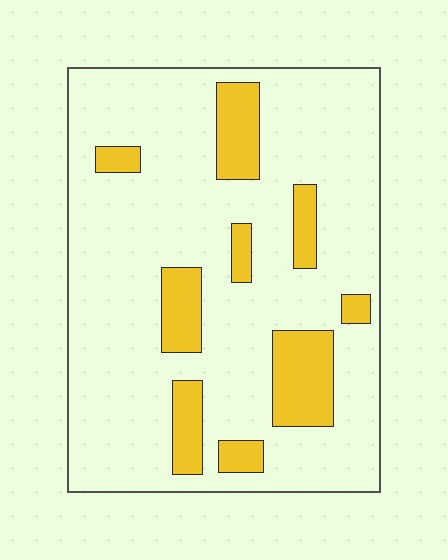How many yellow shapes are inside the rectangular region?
9.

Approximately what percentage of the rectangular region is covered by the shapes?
Approximately 20%.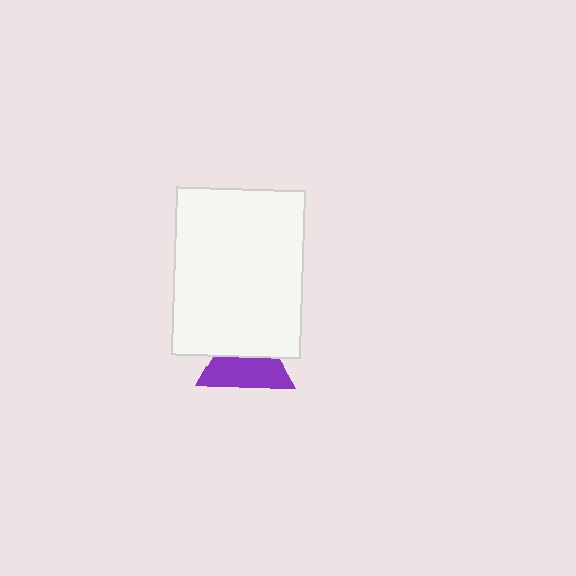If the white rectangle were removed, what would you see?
You would see the complete purple triangle.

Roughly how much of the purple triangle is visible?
About half of it is visible (roughly 56%).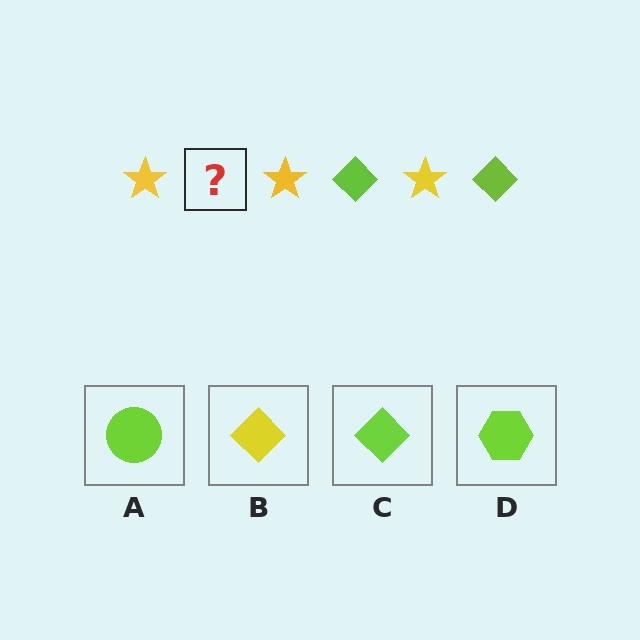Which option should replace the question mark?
Option C.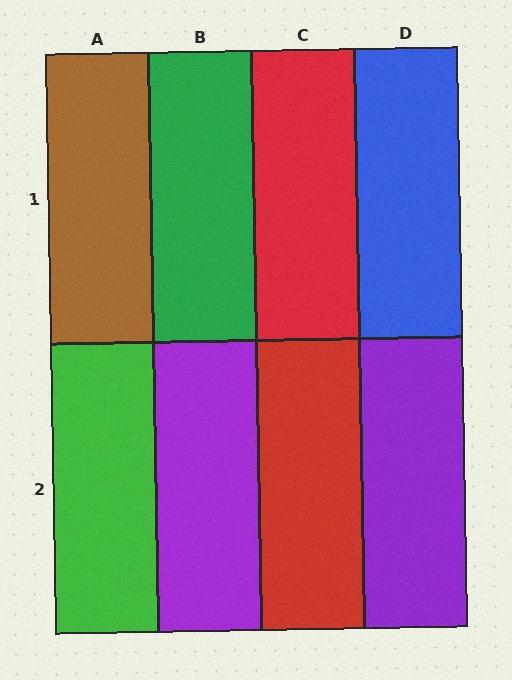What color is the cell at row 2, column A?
Green.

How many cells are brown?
1 cell is brown.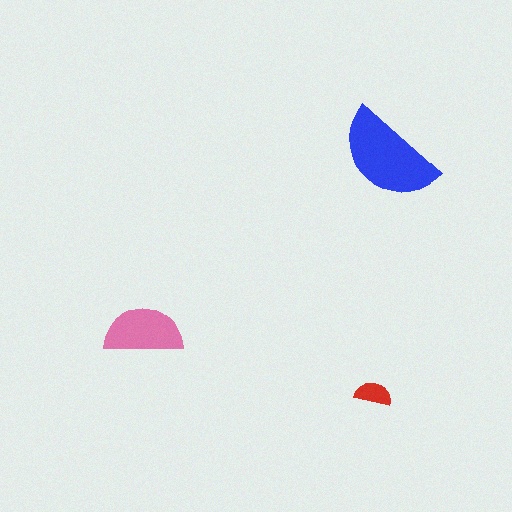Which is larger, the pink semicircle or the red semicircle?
The pink one.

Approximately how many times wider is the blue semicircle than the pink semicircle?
About 1.5 times wider.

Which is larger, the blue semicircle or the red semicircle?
The blue one.